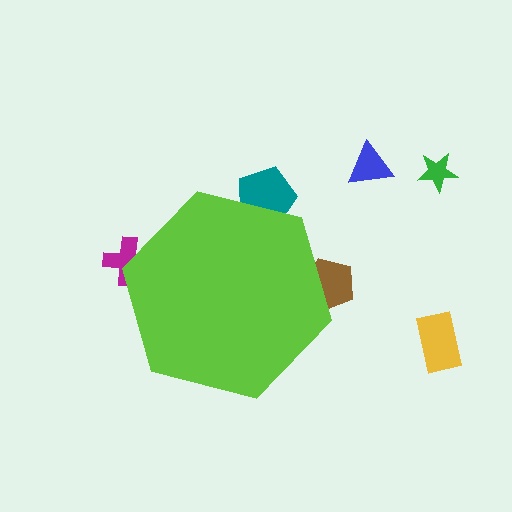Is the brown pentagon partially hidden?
Yes, the brown pentagon is partially hidden behind the lime hexagon.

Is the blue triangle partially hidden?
No, the blue triangle is fully visible.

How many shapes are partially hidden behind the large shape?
3 shapes are partially hidden.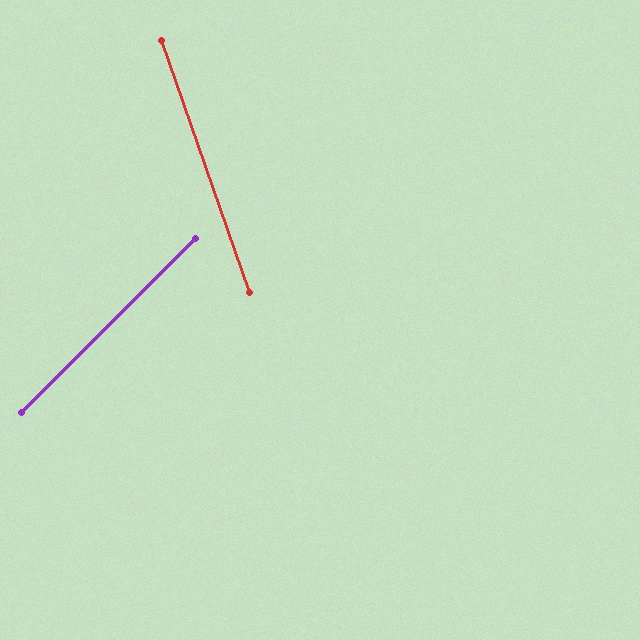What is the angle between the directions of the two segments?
Approximately 64 degrees.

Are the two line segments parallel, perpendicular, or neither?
Neither parallel nor perpendicular — they differ by about 64°.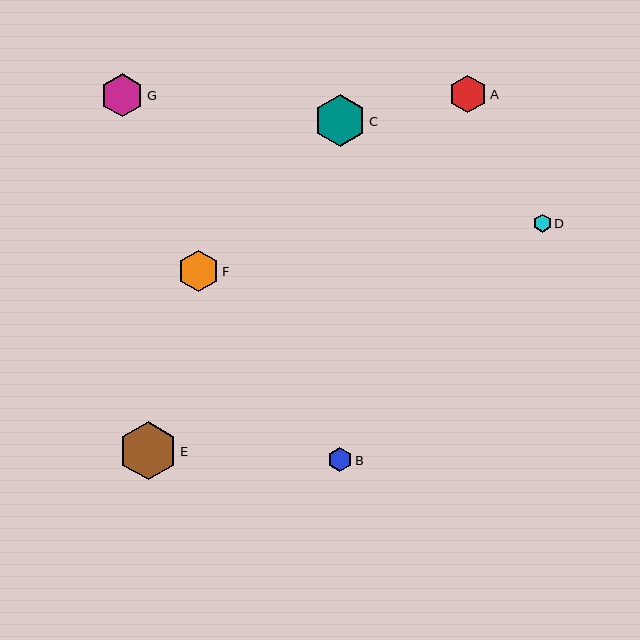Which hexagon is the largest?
Hexagon E is the largest with a size of approximately 58 pixels.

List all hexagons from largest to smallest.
From largest to smallest: E, C, G, F, A, B, D.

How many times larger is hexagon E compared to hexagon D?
Hexagon E is approximately 3.2 times the size of hexagon D.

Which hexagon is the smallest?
Hexagon D is the smallest with a size of approximately 18 pixels.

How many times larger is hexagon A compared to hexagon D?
Hexagon A is approximately 2.1 times the size of hexagon D.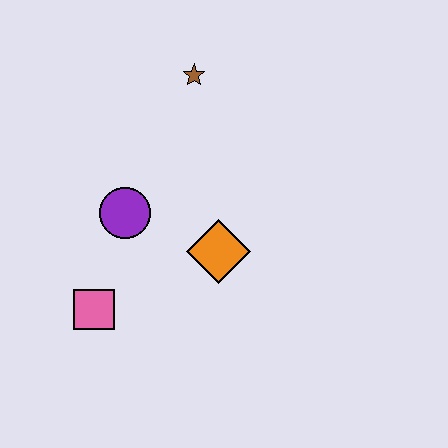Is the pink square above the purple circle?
No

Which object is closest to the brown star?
The purple circle is closest to the brown star.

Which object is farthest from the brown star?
The pink square is farthest from the brown star.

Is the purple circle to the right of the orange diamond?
No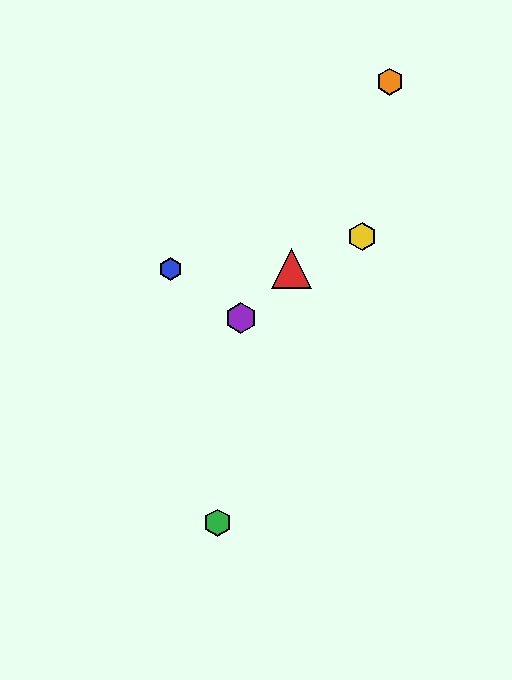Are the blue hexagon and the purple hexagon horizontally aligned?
No, the blue hexagon is at y≈269 and the purple hexagon is at y≈318.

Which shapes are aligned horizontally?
The red triangle, the blue hexagon are aligned horizontally.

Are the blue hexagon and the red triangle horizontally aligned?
Yes, both are at y≈269.